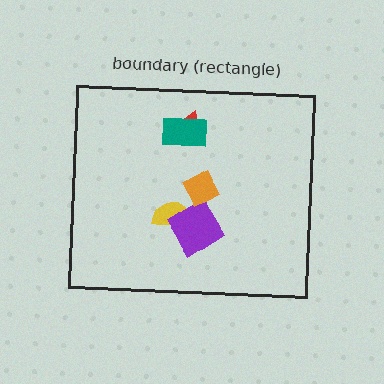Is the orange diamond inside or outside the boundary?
Inside.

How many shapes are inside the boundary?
5 inside, 0 outside.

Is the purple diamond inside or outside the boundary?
Inside.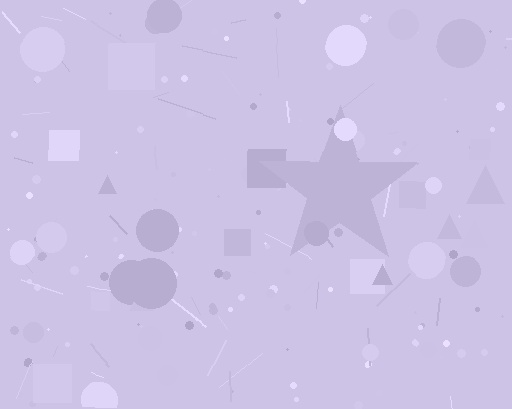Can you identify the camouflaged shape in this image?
The camouflaged shape is a star.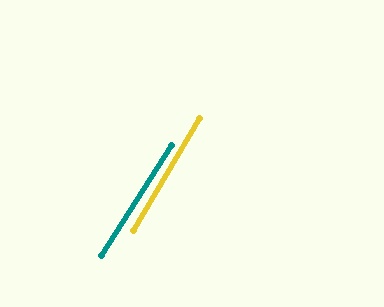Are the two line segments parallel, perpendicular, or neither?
Parallel — their directions differ by only 1.8°.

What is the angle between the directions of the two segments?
Approximately 2 degrees.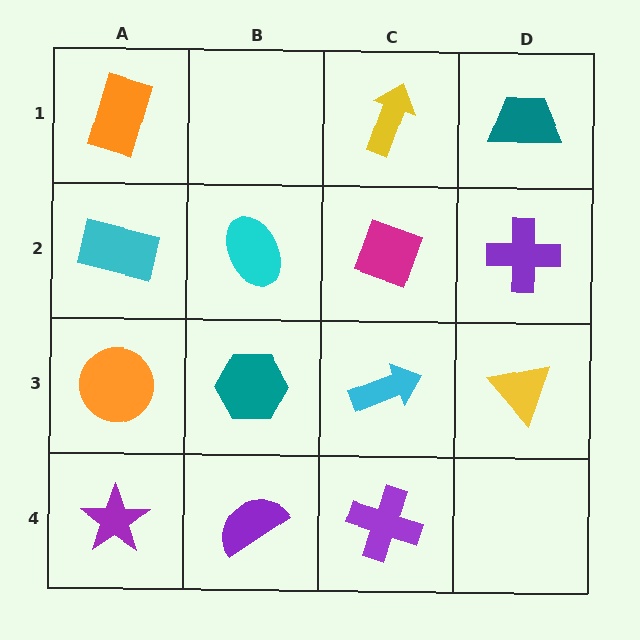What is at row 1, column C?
A yellow arrow.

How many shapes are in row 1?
3 shapes.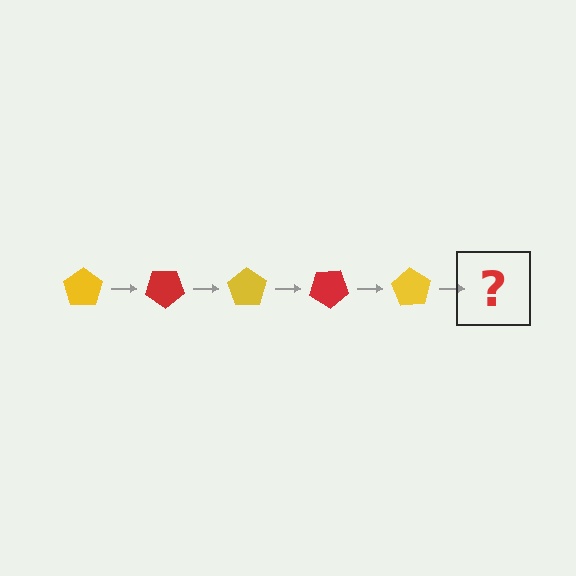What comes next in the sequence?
The next element should be a red pentagon, rotated 175 degrees from the start.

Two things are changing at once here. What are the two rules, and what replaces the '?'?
The two rules are that it rotates 35 degrees each step and the color cycles through yellow and red. The '?' should be a red pentagon, rotated 175 degrees from the start.